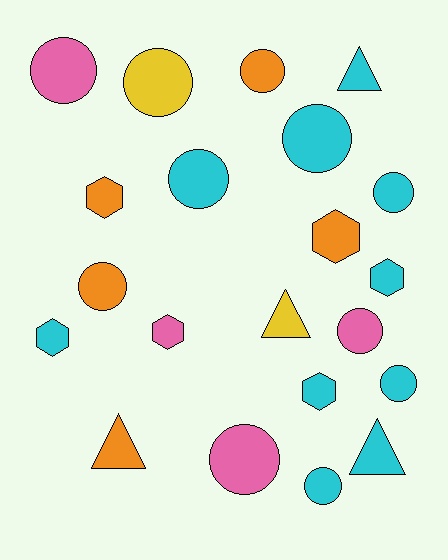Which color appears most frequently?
Cyan, with 10 objects.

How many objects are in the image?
There are 21 objects.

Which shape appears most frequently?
Circle, with 11 objects.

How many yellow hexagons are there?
There are no yellow hexagons.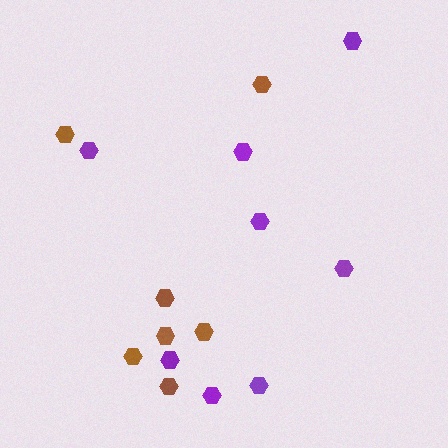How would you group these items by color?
There are 2 groups: one group of purple hexagons (8) and one group of brown hexagons (7).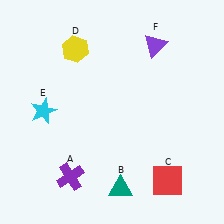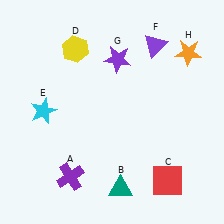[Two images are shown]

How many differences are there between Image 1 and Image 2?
There are 2 differences between the two images.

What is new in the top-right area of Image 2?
A purple star (G) was added in the top-right area of Image 2.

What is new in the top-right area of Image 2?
An orange star (H) was added in the top-right area of Image 2.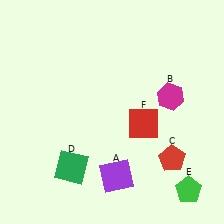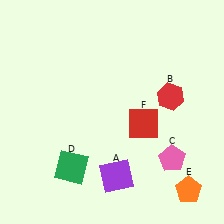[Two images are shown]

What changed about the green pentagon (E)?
In Image 1, E is green. In Image 2, it changed to orange.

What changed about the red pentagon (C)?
In Image 1, C is red. In Image 2, it changed to pink.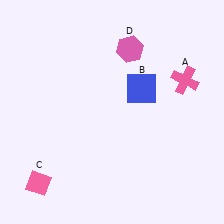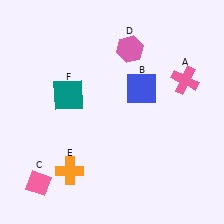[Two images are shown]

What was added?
An orange cross (E), a teal square (F) were added in Image 2.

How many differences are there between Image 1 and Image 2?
There are 2 differences between the two images.